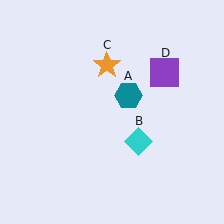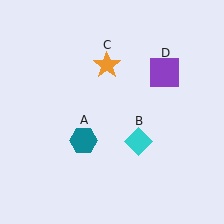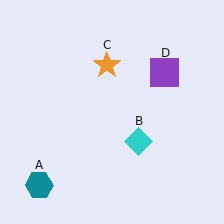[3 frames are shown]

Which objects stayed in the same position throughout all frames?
Cyan diamond (object B) and orange star (object C) and purple square (object D) remained stationary.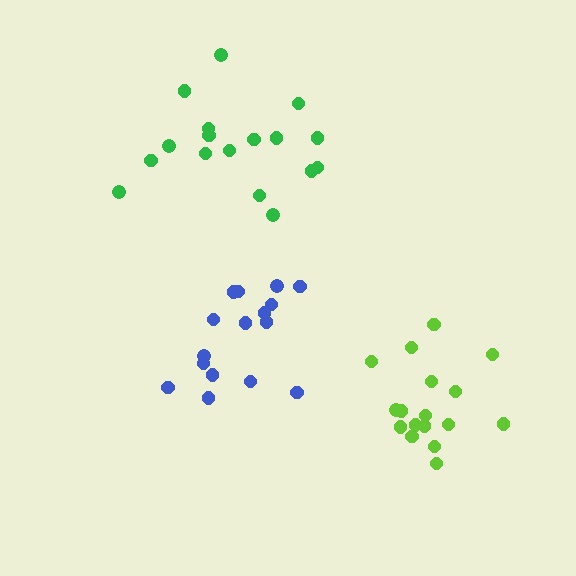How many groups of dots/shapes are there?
There are 3 groups.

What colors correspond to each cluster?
The clusters are colored: blue, green, lime.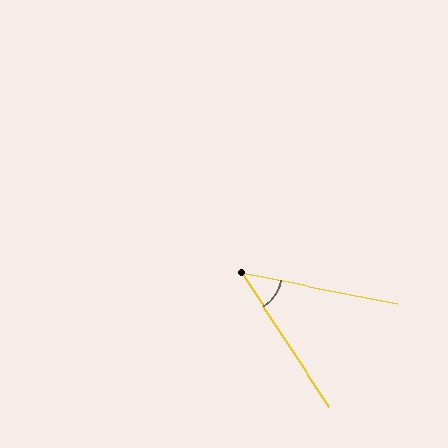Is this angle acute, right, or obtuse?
It is acute.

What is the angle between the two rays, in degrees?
Approximately 46 degrees.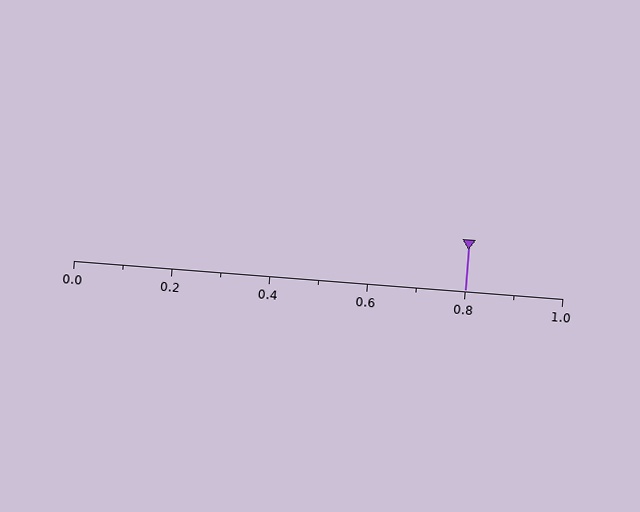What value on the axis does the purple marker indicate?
The marker indicates approximately 0.8.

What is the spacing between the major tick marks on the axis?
The major ticks are spaced 0.2 apart.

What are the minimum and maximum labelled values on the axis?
The axis runs from 0.0 to 1.0.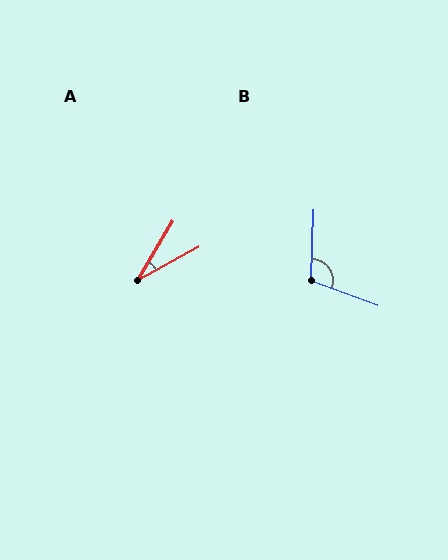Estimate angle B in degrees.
Approximately 108 degrees.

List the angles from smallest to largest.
A (30°), B (108°).